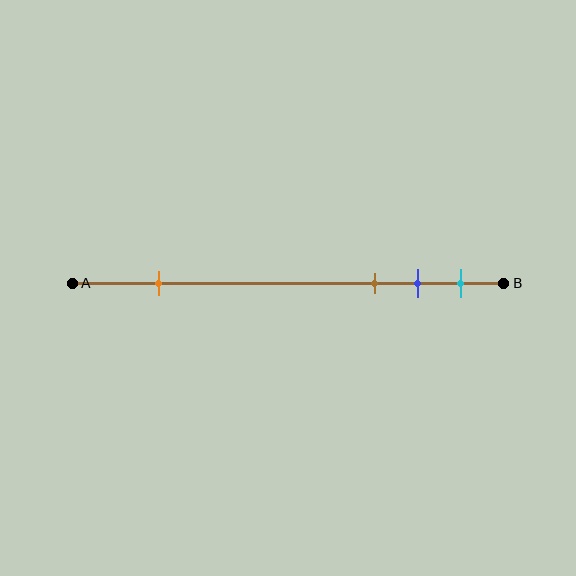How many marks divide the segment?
There are 4 marks dividing the segment.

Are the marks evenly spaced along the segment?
No, the marks are not evenly spaced.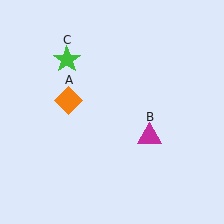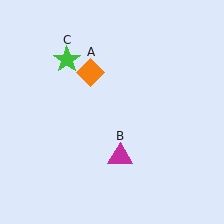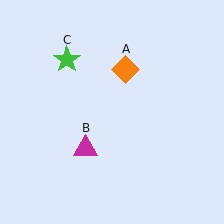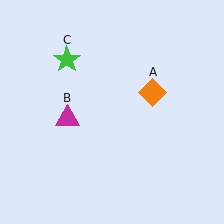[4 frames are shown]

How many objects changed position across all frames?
2 objects changed position: orange diamond (object A), magenta triangle (object B).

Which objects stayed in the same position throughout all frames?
Green star (object C) remained stationary.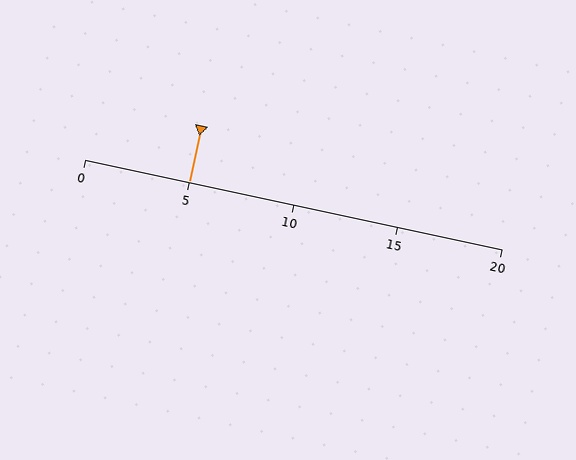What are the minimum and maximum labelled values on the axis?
The axis runs from 0 to 20.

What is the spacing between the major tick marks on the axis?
The major ticks are spaced 5 apart.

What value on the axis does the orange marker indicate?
The marker indicates approximately 5.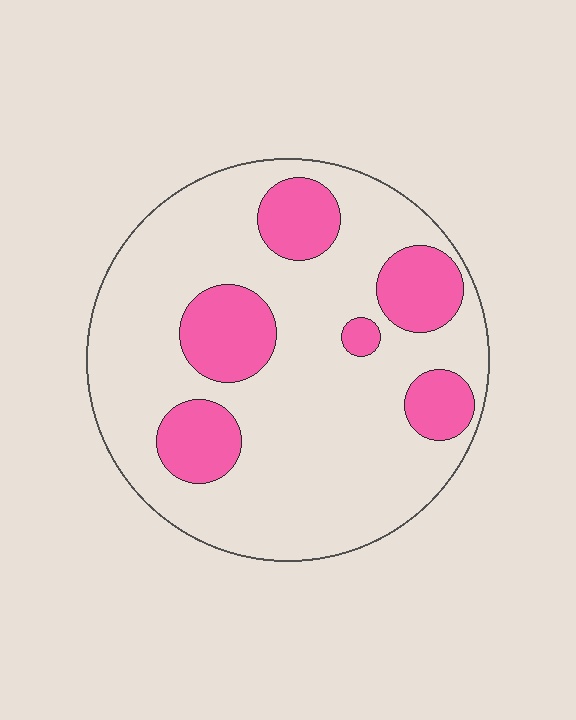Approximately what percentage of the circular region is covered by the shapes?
Approximately 25%.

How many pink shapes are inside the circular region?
6.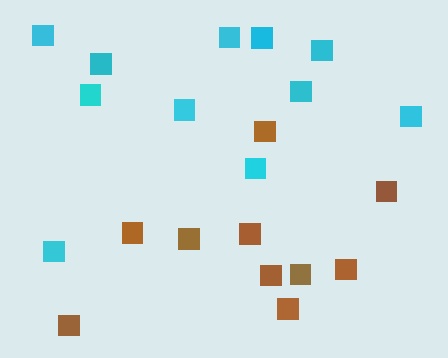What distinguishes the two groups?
There are 2 groups: one group of brown squares (10) and one group of cyan squares (11).